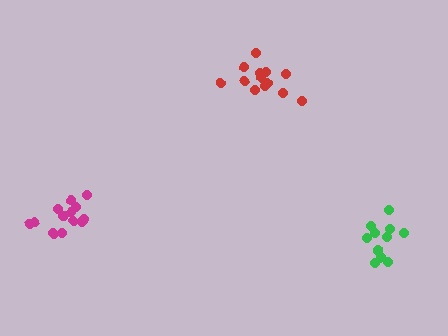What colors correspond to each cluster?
The clusters are colored: red, green, magenta.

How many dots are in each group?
Group 1: 13 dots, Group 2: 12 dots, Group 3: 14 dots (39 total).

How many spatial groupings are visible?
There are 3 spatial groupings.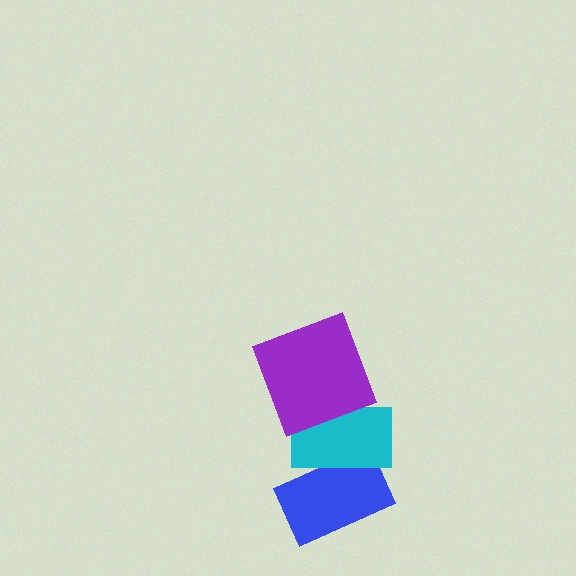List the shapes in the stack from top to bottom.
From top to bottom: the purple square, the cyan rectangle, the blue rectangle.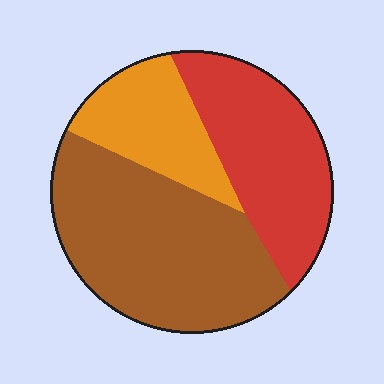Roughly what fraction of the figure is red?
Red covers 32% of the figure.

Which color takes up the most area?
Brown, at roughly 50%.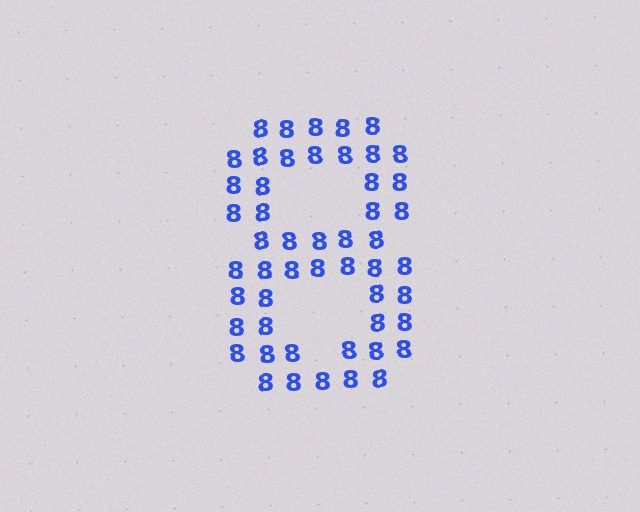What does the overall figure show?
The overall figure shows the digit 8.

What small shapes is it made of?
It is made of small digit 8's.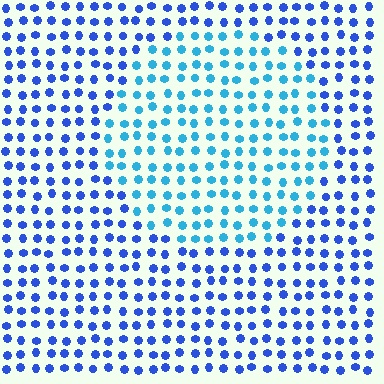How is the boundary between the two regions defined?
The boundary is defined purely by a slight shift in hue (about 33 degrees). Spacing, size, and orientation are identical on both sides.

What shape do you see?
I see a circle.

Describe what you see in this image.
The image is filled with small blue elements in a uniform arrangement. A circle-shaped region is visible where the elements are tinted to a slightly different hue, forming a subtle color boundary.